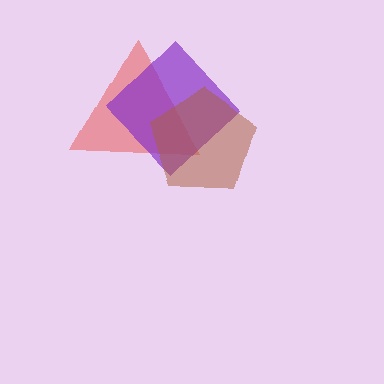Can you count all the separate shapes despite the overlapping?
Yes, there are 3 separate shapes.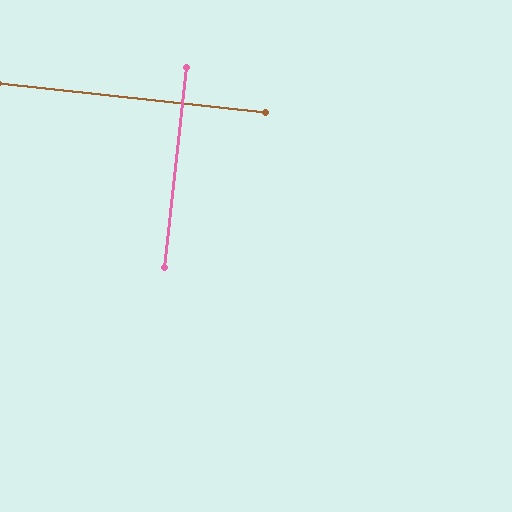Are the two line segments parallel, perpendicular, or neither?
Perpendicular — they meet at approximately 90°.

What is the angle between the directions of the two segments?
Approximately 90 degrees.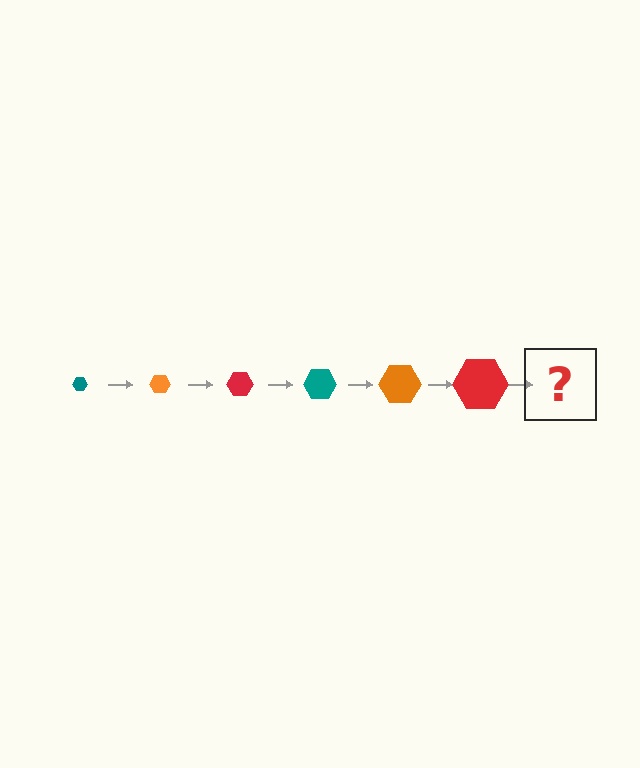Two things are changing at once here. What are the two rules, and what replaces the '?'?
The two rules are that the hexagon grows larger each step and the color cycles through teal, orange, and red. The '?' should be a teal hexagon, larger than the previous one.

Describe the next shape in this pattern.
It should be a teal hexagon, larger than the previous one.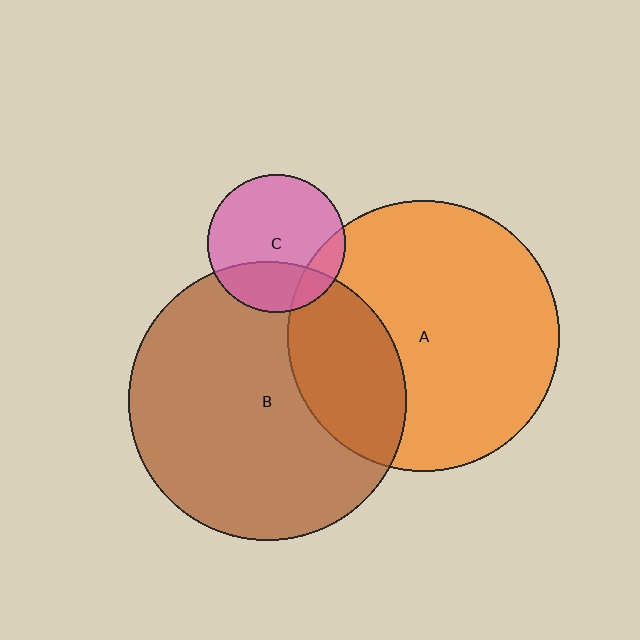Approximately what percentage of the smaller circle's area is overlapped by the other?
Approximately 30%.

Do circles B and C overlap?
Yes.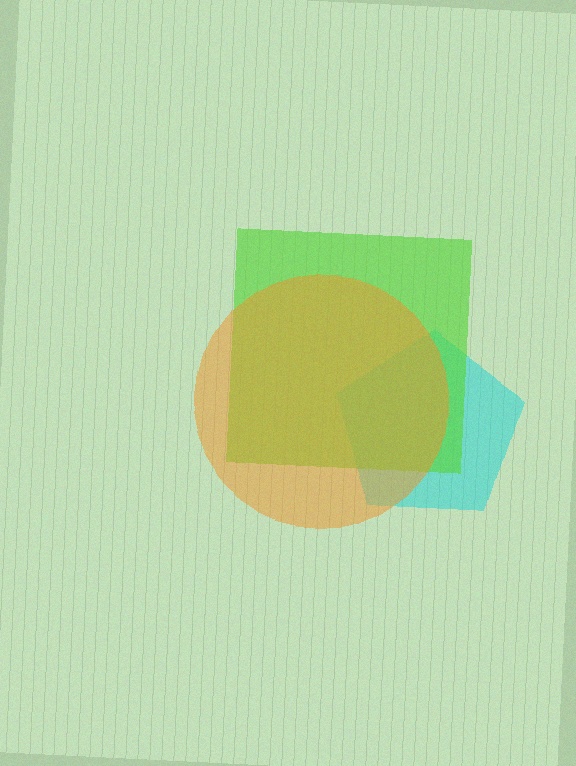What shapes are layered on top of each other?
The layered shapes are: a cyan pentagon, a lime square, an orange circle.